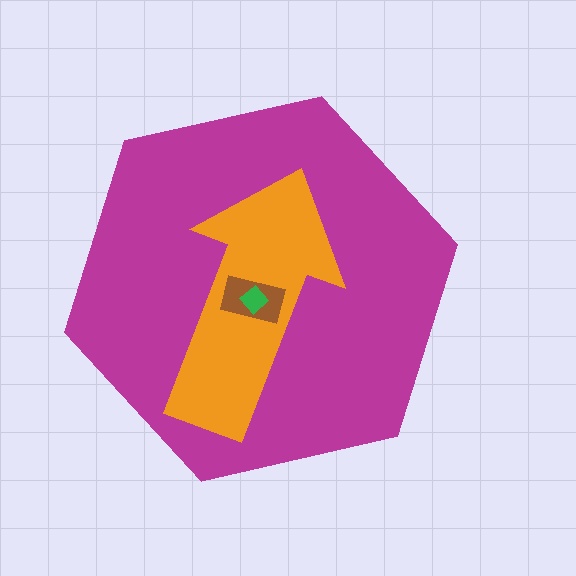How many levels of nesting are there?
4.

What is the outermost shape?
The magenta hexagon.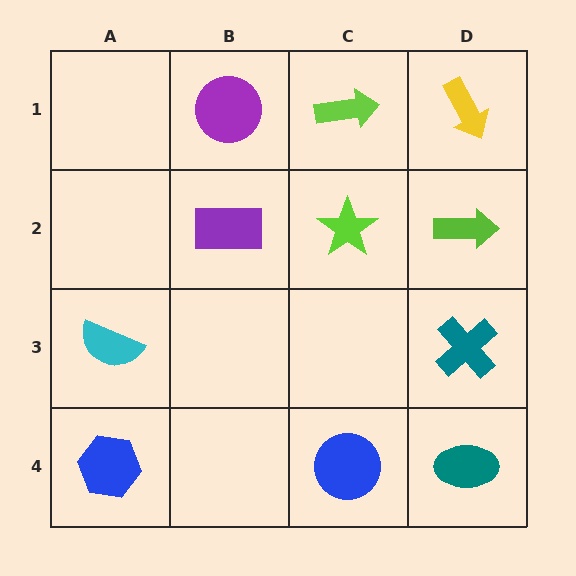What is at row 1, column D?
A yellow arrow.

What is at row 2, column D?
A lime arrow.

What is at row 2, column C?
A lime star.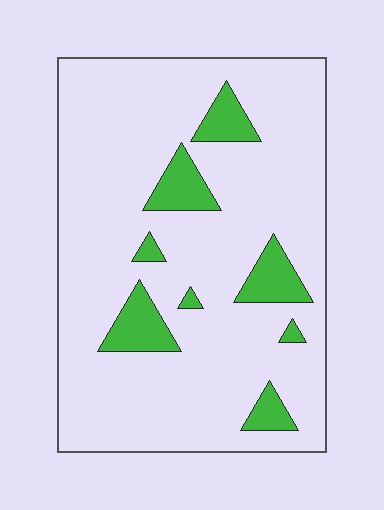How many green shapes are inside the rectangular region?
8.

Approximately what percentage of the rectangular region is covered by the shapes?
Approximately 15%.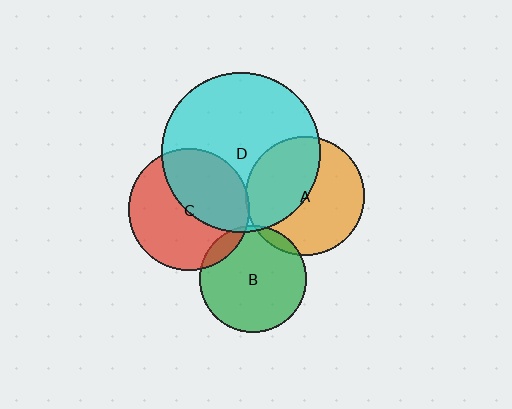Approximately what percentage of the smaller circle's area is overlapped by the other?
Approximately 5%.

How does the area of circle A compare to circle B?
Approximately 1.3 times.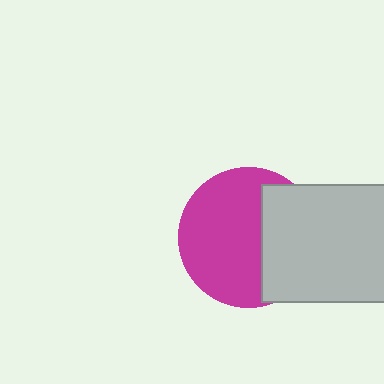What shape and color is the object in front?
The object in front is a light gray rectangle.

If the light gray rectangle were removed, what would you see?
You would see the complete magenta circle.